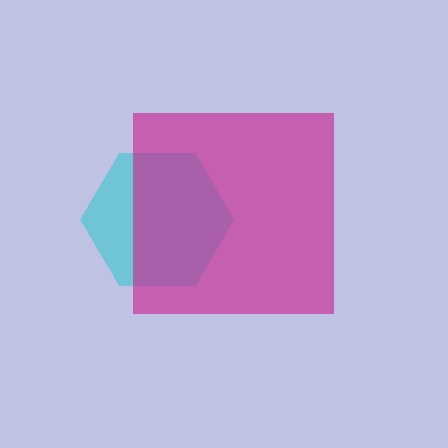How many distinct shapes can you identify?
There are 2 distinct shapes: a cyan hexagon, a magenta square.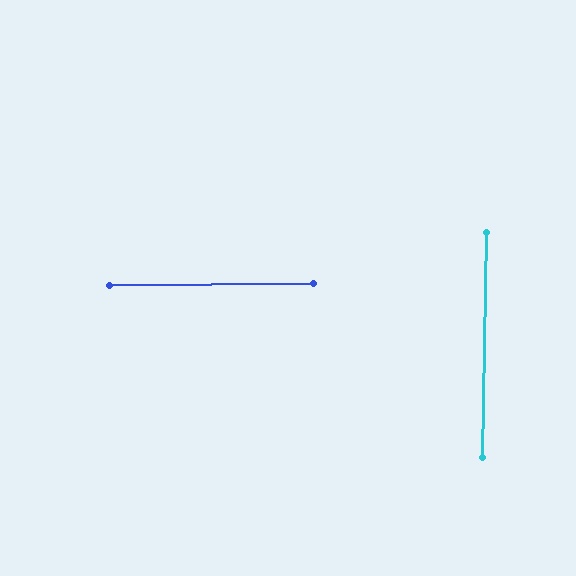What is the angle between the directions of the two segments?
Approximately 88 degrees.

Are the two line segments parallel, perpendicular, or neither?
Perpendicular — they meet at approximately 88°.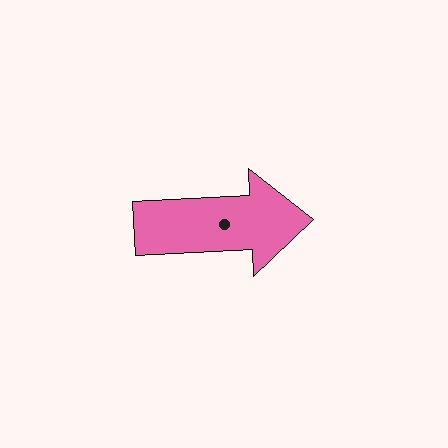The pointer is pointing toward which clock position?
Roughly 3 o'clock.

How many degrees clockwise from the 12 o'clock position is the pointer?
Approximately 87 degrees.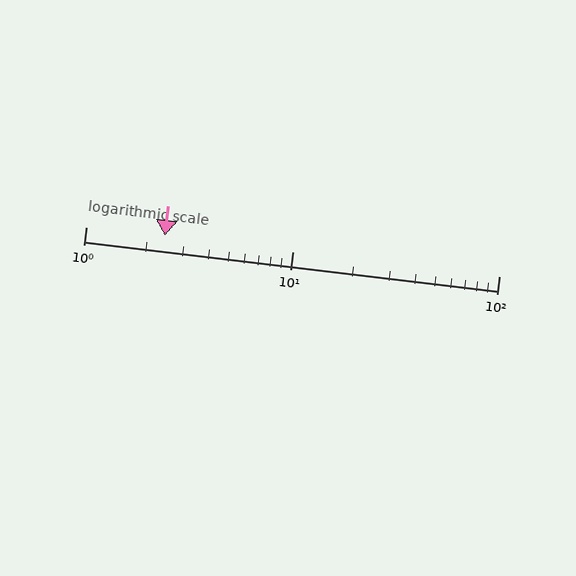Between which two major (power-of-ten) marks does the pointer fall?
The pointer is between 1 and 10.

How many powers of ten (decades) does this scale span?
The scale spans 2 decades, from 1 to 100.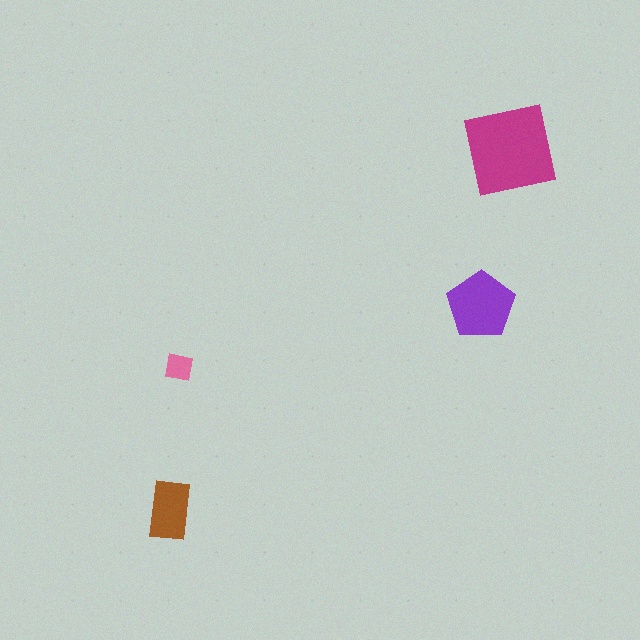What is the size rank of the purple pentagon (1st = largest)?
2nd.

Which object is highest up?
The magenta square is topmost.